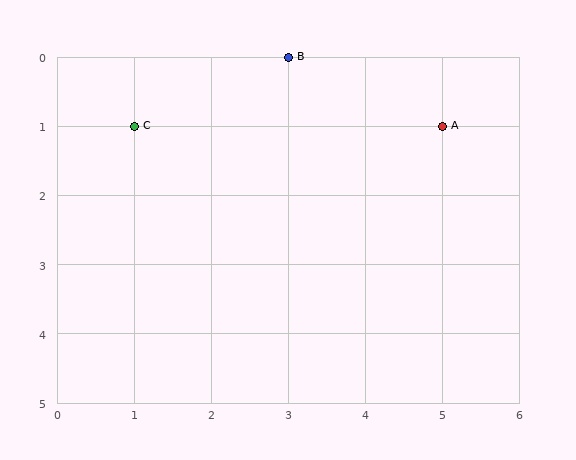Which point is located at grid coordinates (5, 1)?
Point A is at (5, 1).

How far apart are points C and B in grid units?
Points C and B are 2 columns and 1 row apart (about 2.2 grid units diagonally).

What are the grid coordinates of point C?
Point C is at grid coordinates (1, 1).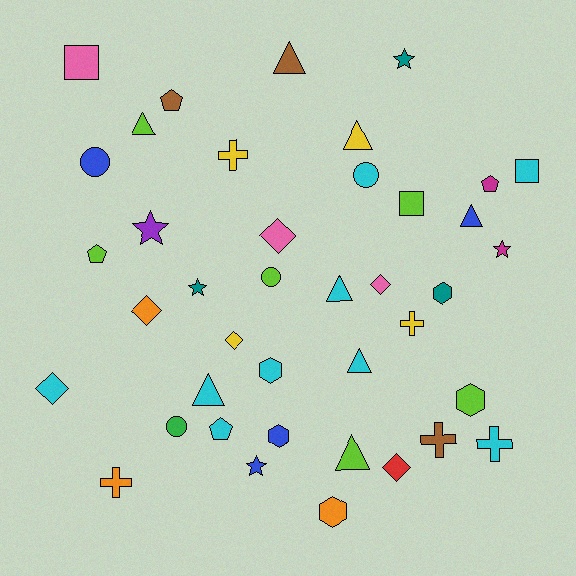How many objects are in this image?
There are 40 objects.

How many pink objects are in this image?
There are 3 pink objects.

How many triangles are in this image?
There are 8 triangles.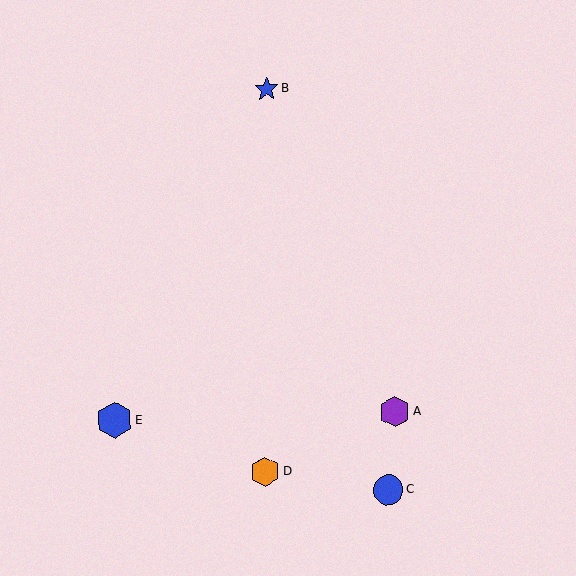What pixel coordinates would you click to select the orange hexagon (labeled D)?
Click at (265, 471) to select the orange hexagon D.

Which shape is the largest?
The blue hexagon (labeled E) is the largest.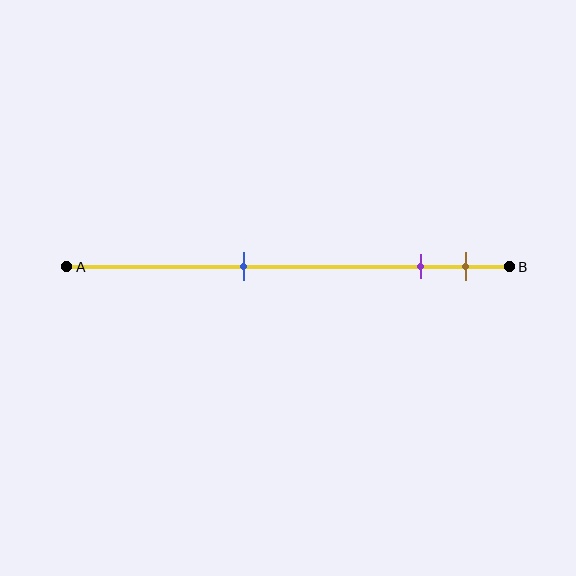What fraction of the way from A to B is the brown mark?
The brown mark is approximately 90% (0.9) of the way from A to B.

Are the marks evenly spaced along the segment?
No, the marks are not evenly spaced.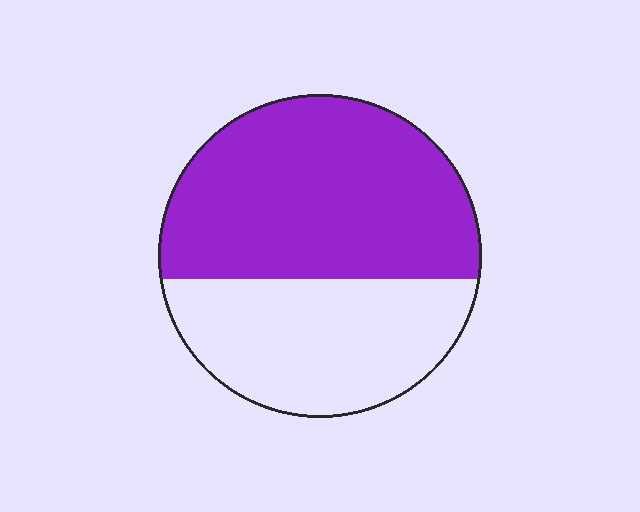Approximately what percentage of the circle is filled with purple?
Approximately 60%.